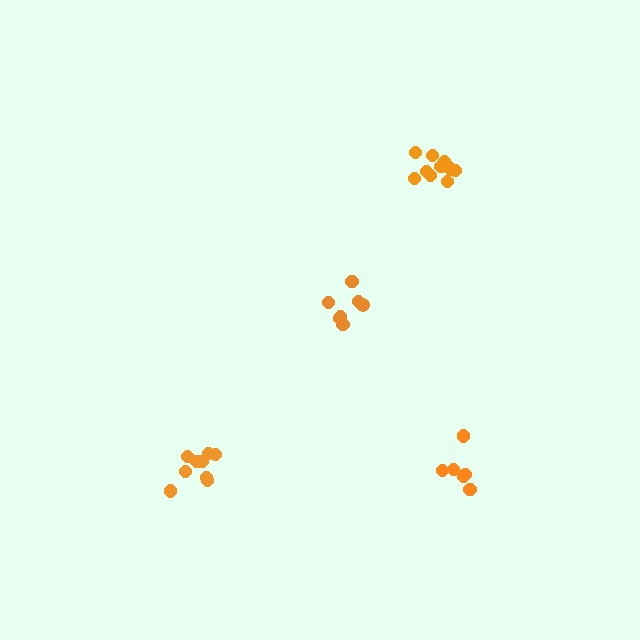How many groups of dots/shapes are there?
There are 4 groups.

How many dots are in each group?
Group 1: 9 dots, Group 2: 6 dots, Group 3: 12 dots, Group 4: 7 dots (34 total).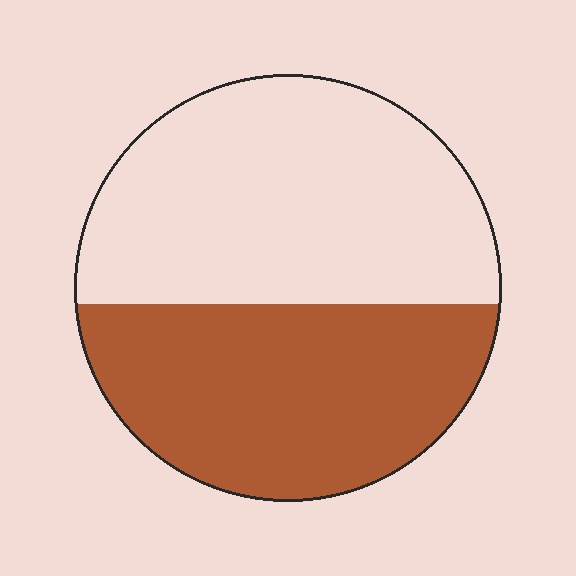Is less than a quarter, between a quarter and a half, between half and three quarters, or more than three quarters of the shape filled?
Between a quarter and a half.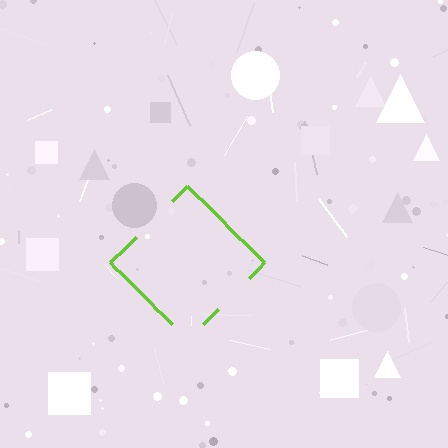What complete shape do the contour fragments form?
The contour fragments form a diamond.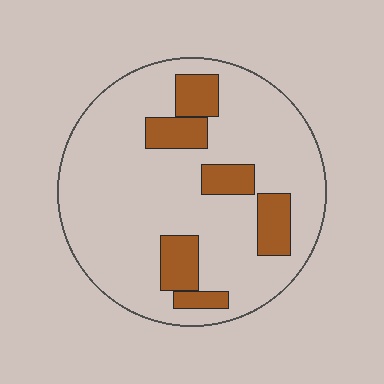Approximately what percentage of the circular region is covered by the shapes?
Approximately 20%.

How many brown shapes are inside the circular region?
6.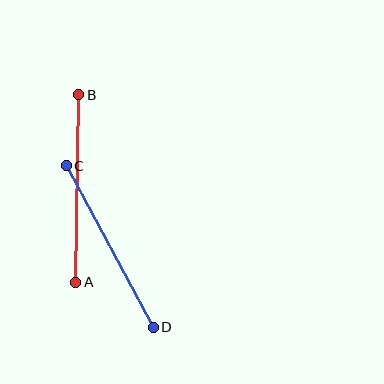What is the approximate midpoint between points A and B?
The midpoint is at approximately (77, 189) pixels.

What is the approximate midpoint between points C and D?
The midpoint is at approximately (110, 246) pixels.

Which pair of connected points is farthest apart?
Points A and B are farthest apart.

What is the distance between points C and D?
The distance is approximately 183 pixels.